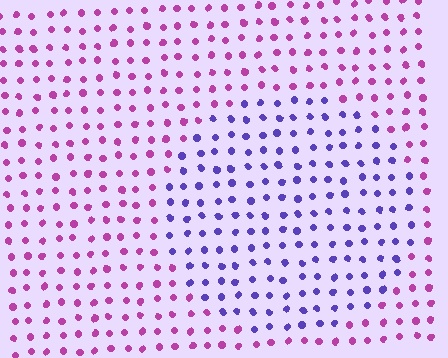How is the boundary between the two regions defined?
The boundary is defined purely by a slight shift in hue (about 57 degrees). Spacing, size, and orientation are identical on both sides.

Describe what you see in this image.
The image is filled with small magenta elements in a uniform arrangement. A circle-shaped region is visible where the elements are tinted to a slightly different hue, forming a subtle color boundary.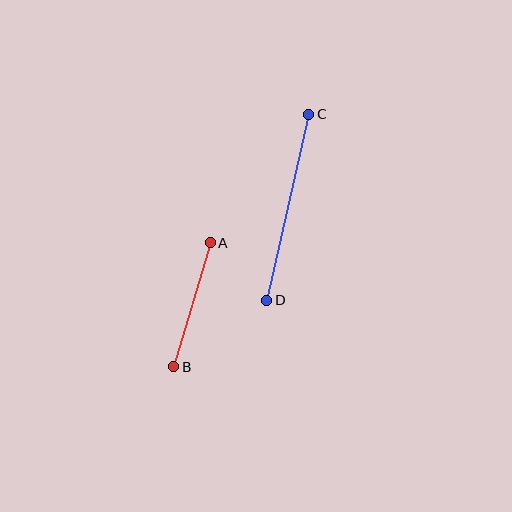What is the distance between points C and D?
The distance is approximately 191 pixels.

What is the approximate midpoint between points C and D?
The midpoint is at approximately (288, 207) pixels.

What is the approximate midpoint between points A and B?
The midpoint is at approximately (192, 305) pixels.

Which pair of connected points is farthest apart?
Points C and D are farthest apart.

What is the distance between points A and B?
The distance is approximately 129 pixels.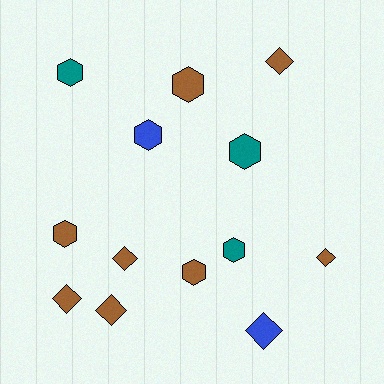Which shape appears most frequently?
Hexagon, with 7 objects.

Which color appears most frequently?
Brown, with 8 objects.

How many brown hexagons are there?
There are 3 brown hexagons.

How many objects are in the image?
There are 13 objects.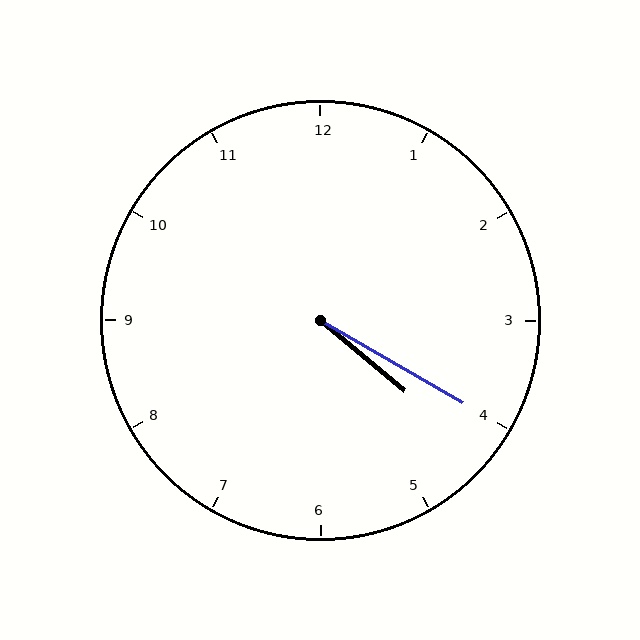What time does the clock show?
4:20.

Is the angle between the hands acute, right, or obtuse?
It is acute.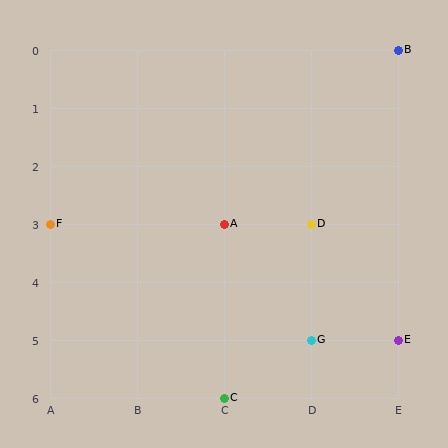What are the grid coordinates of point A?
Point A is at grid coordinates (C, 3).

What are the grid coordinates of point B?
Point B is at grid coordinates (E, 0).